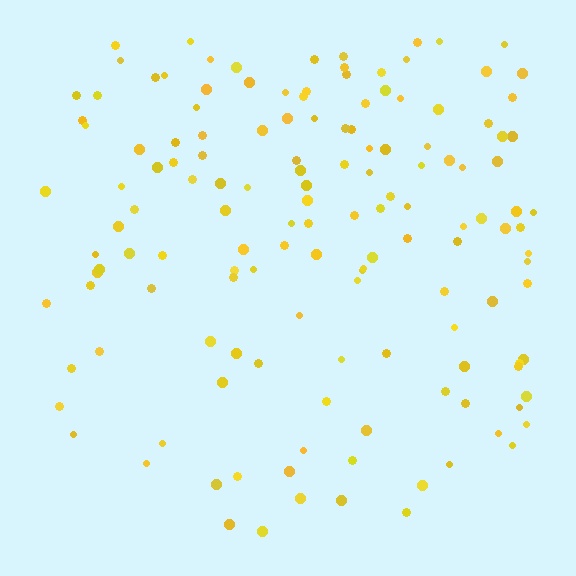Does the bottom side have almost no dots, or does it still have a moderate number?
Still a moderate number, just noticeably fewer than the top.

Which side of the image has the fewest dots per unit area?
The bottom.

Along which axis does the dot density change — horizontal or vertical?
Vertical.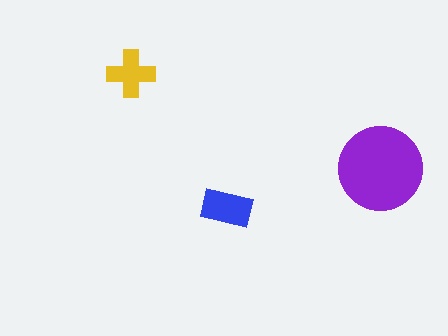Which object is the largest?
The purple circle.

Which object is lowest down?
The blue rectangle is bottommost.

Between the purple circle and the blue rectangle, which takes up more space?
The purple circle.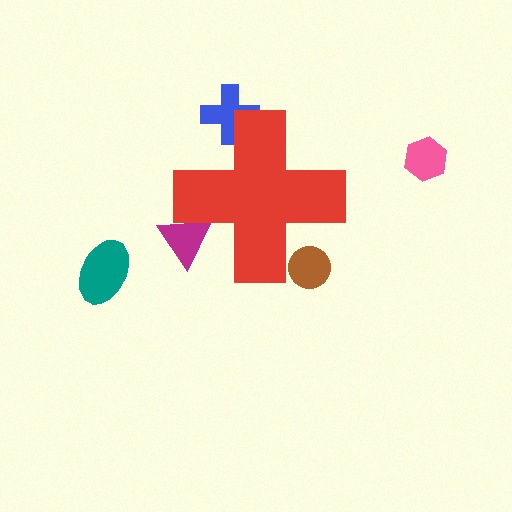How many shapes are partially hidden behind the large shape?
3 shapes are partially hidden.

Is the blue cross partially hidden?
Yes, the blue cross is partially hidden behind the red cross.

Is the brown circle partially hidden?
Yes, the brown circle is partially hidden behind the red cross.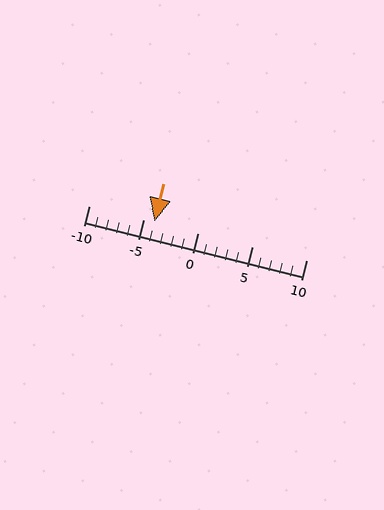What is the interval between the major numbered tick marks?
The major tick marks are spaced 5 units apart.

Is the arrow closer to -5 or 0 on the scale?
The arrow is closer to -5.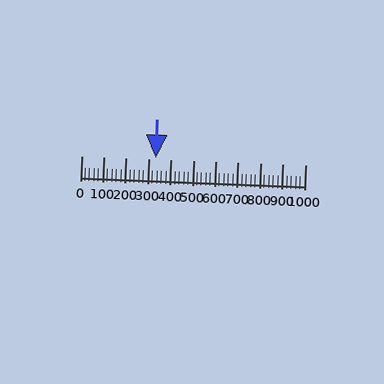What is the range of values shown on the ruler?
The ruler shows values from 0 to 1000.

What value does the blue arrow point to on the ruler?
The blue arrow points to approximately 332.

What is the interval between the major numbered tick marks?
The major tick marks are spaced 100 units apart.